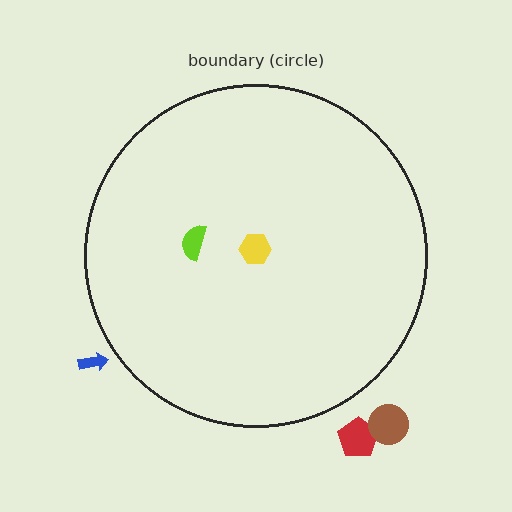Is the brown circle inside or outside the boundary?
Outside.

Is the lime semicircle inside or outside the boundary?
Inside.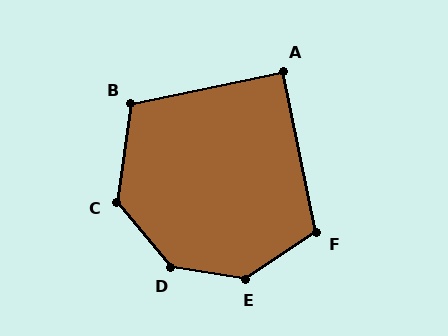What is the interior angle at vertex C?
Approximately 132 degrees (obtuse).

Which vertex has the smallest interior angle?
A, at approximately 90 degrees.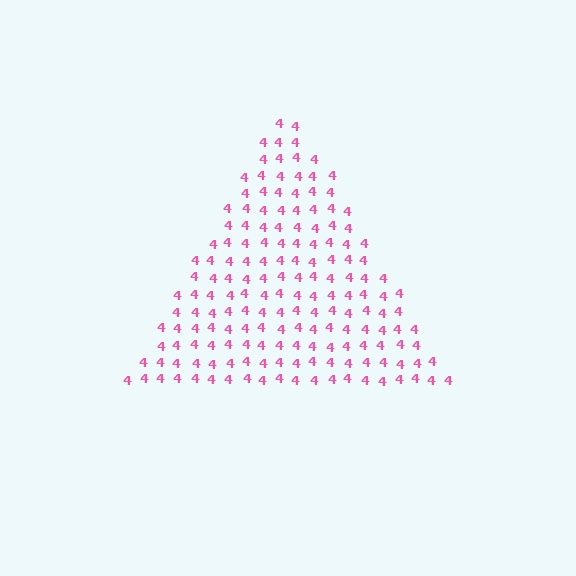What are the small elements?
The small elements are digit 4's.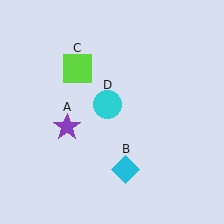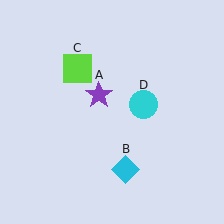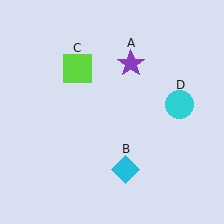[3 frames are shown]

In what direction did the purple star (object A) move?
The purple star (object A) moved up and to the right.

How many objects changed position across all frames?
2 objects changed position: purple star (object A), cyan circle (object D).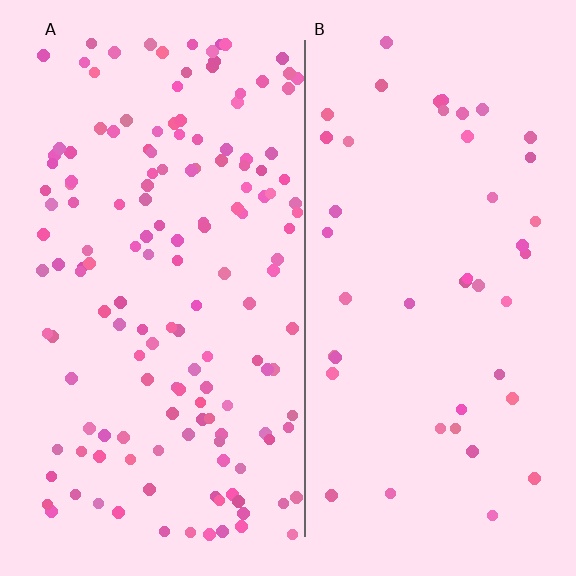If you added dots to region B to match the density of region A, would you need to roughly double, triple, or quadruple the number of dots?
Approximately triple.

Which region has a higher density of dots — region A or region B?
A (the left).